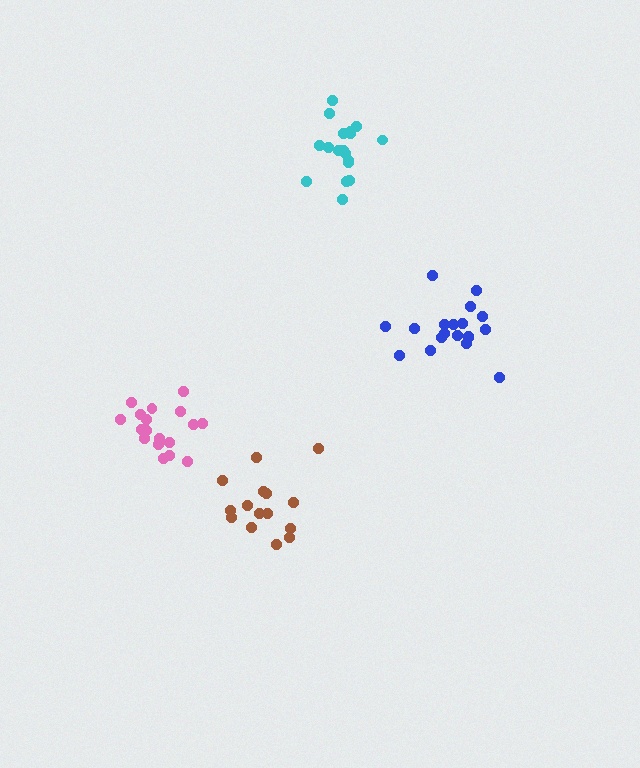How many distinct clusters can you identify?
There are 4 distinct clusters.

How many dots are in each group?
Group 1: 18 dots, Group 2: 19 dots, Group 3: 18 dots, Group 4: 15 dots (70 total).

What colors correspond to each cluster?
The clusters are colored: pink, blue, cyan, brown.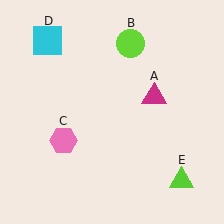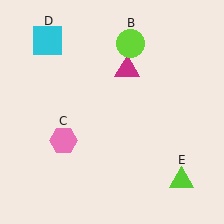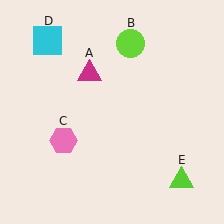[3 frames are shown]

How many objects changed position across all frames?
1 object changed position: magenta triangle (object A).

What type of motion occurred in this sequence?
The magenta triangle (object A) rotated counterclockwise around the center of the scene.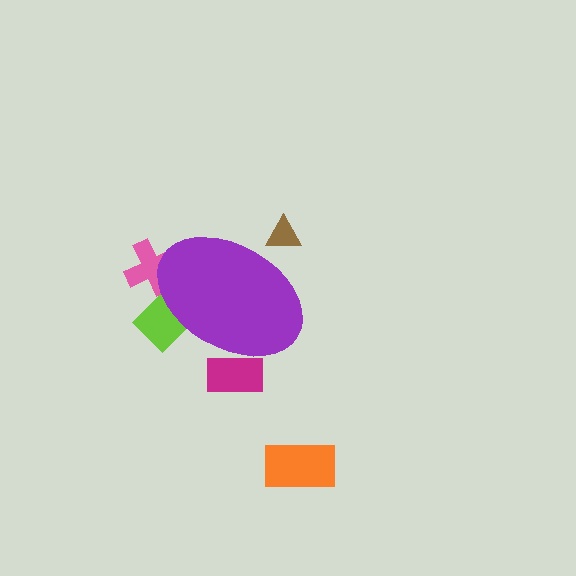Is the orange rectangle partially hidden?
No, the orange rectangle is fully visible.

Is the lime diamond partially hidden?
Yes, the lime diamond is partially hidden behind the purple ellipse.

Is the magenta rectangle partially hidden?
Yes, the magenta rectangle is partially hidden behind the purple ellipse.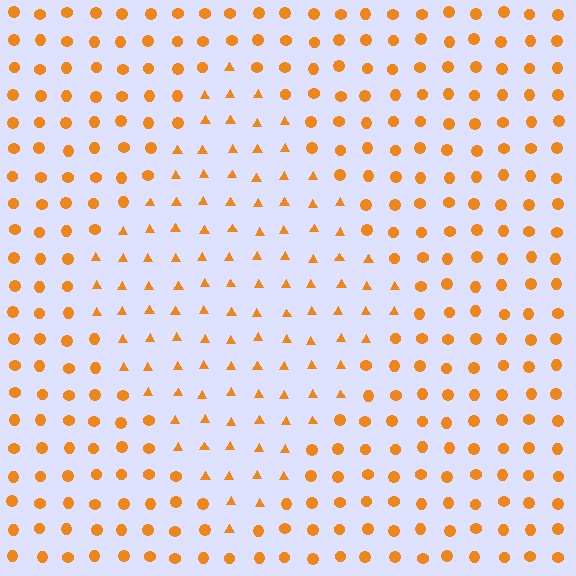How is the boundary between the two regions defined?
The boundary is defined by a change in element shape: triangles inside vs. circles outside. All elements share the same color and spacing.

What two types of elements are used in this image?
The image uses triangles inside the diamond region and circles outside it.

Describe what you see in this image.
The image is filled with small orange elements arranged in a uniform grid. A diamond-shaped region contains triangles, while the surrounding area contains circles. The boundary is defined purely by the change in element shape.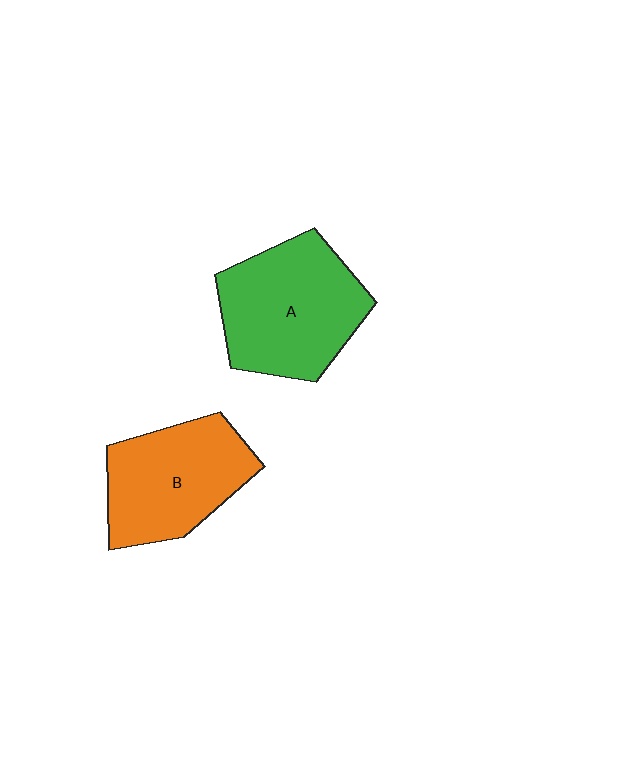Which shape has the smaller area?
Shape B (orange).